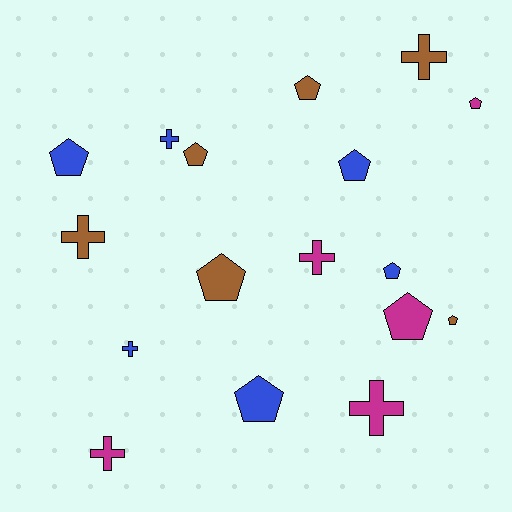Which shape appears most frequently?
Pentagon, with 10 objects.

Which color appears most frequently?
Blue, with 6 objects.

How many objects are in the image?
There are 17 objects.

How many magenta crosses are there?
There are 3 magenta crosses.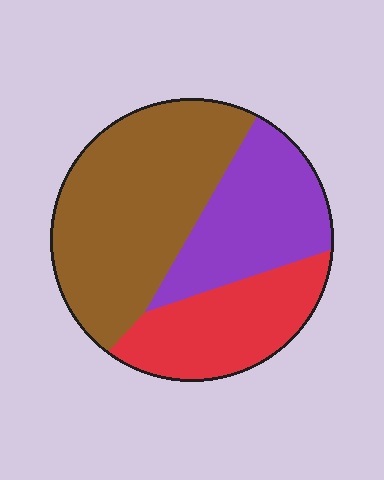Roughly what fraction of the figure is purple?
Purple covers 28% of the figure.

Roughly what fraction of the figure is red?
Red takes up about one quarter (1/4) of the figure.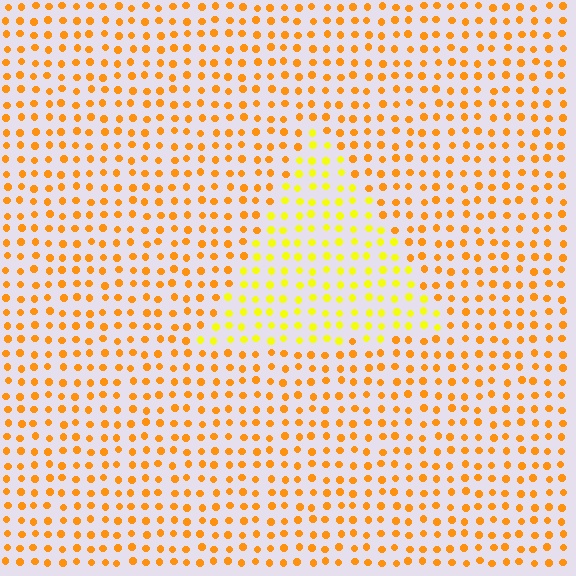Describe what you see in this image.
The image is filled with small orange elements in a uniform arrangement. A triangle-shaped region is visible where the elements are tinted to a slightly different hue, forming a subtle color boundary.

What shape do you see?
I see a triangle.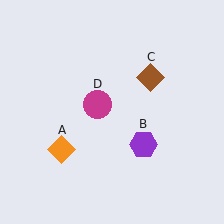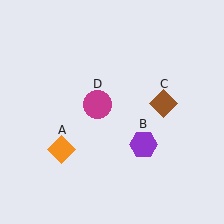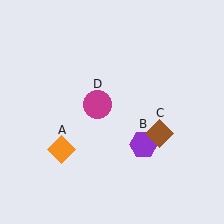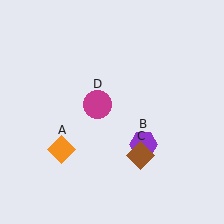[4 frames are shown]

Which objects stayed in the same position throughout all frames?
Orange diamond (object A) and purple hexagon (object B) and magenta circle (object D) remained stationary.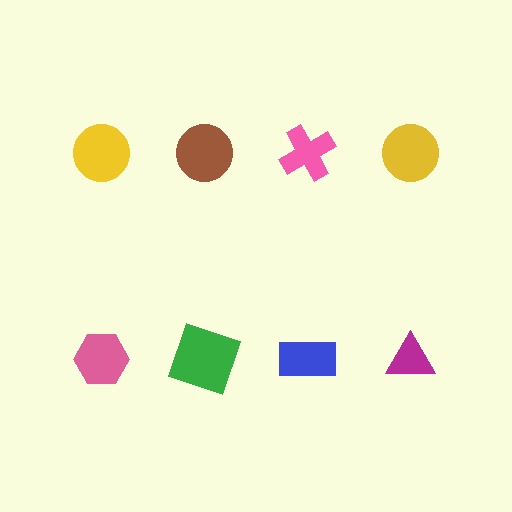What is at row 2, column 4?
A magenta triangle.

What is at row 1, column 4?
A yellow circle.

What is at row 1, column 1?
A yellow circle.